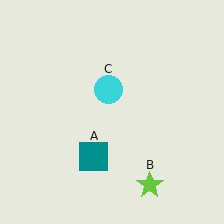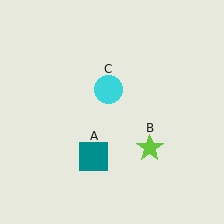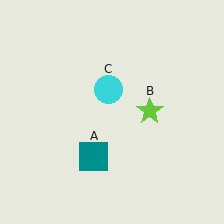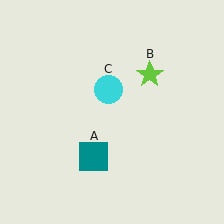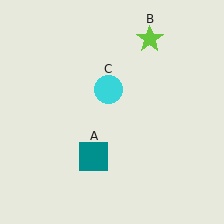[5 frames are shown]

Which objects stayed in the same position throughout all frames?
Teal square (object A) and cyan circle (object C) remained stationary.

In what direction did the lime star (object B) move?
The lime star (object B) moved up.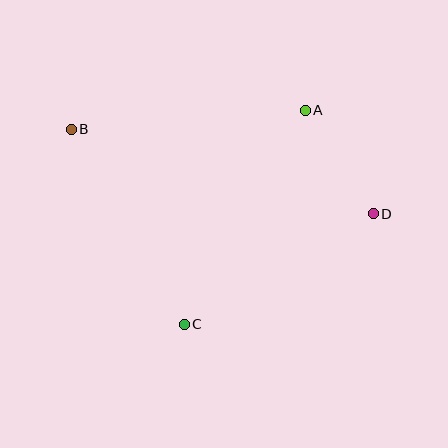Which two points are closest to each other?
Points A and D are closest to each other.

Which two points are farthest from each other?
Points B and D are farthest from each other.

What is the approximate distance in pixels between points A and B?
The distance between A and B is approximately 235 pixels.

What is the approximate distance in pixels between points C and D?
The distance between C and D is approximately 219 pixels.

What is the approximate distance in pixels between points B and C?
The distance between B and C is approximately 226 pixels.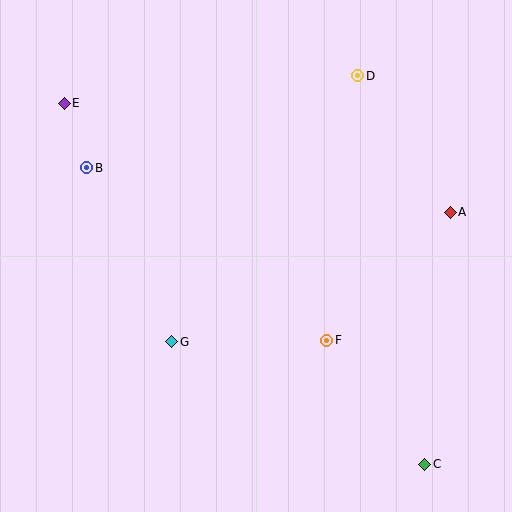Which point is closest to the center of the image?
Point F at (327, 340) is closest to the center.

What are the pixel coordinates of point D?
Point D is at (358, 76).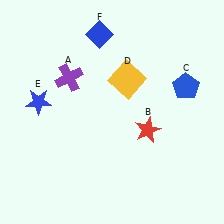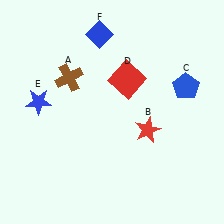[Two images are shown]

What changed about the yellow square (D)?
In Image 1, D is yellow. In Image 2, it changed to red.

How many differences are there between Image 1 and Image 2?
There are 2 differences between the two images.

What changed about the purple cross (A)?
In Image 1, A is purple. In Image 2, it changed to brown.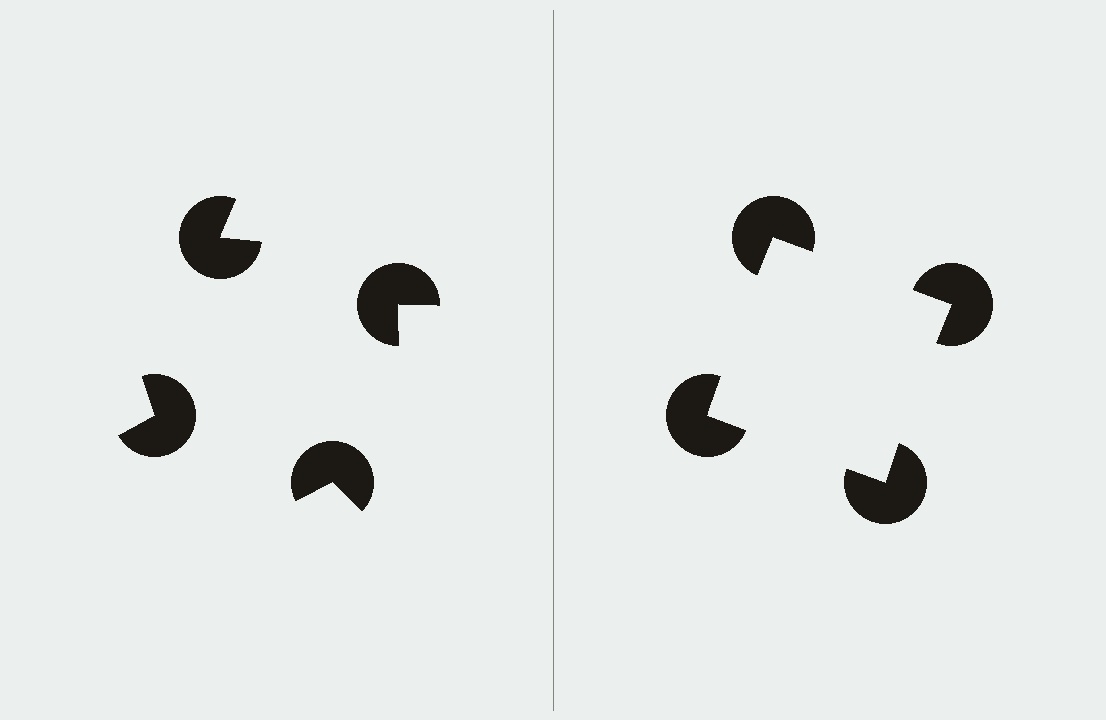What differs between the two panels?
The pac-man discs are positioned identically on both sides; only the wedge orientations differ. On the right they align to a square; on the left they are misaligned.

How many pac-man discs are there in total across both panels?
8 — 4 on each side.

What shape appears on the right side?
An illusory square.